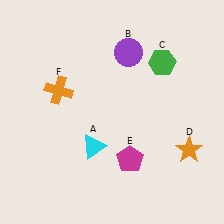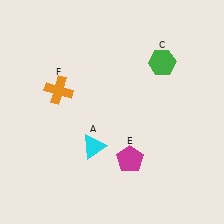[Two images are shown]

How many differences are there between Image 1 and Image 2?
There are 2 differences between the two images.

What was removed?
The purple circle (B), the orange star (D) were removed in Image 2.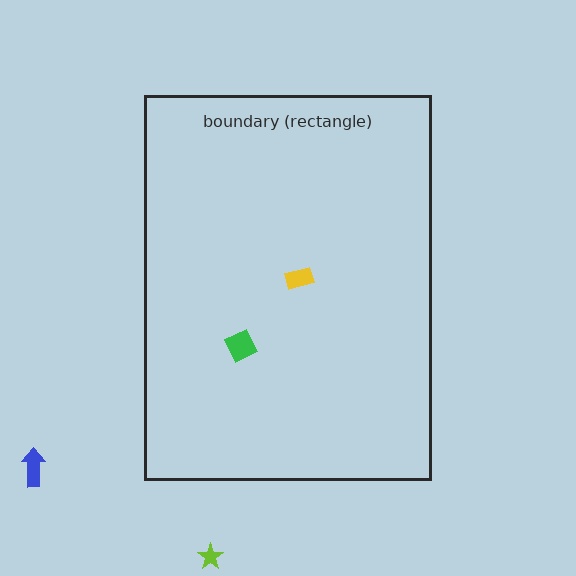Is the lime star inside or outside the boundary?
Outside.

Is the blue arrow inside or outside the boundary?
Outside.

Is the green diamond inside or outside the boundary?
Inside.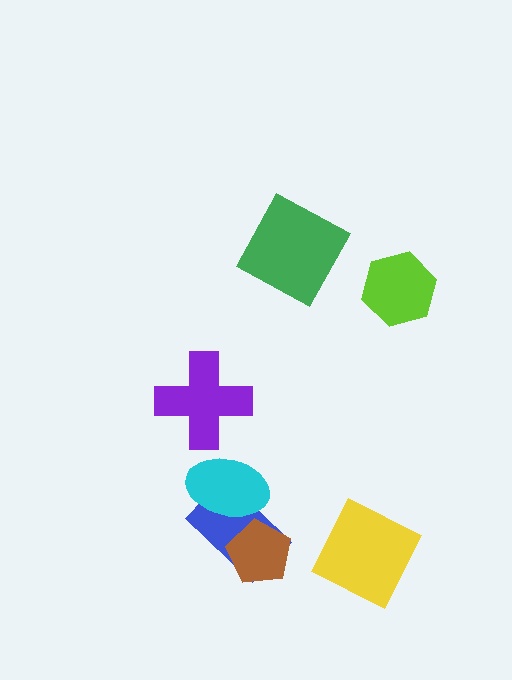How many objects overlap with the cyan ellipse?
1 object overlaps with the cyan ellipse.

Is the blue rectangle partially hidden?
Yes, it is partially covered by another shape.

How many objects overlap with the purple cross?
0 objects overlap with the purple cross.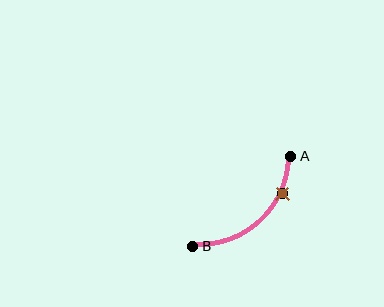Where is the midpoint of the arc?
The arc midpoint is the point on the curve farthest from the straight line joining A and B. It sits below and to the right of that line.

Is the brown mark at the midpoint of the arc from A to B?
No. The brown mark lies on the arc but is closer to endpoint A. The arc midpoint would be at the point on the curve equidistant along the arc from both A and B.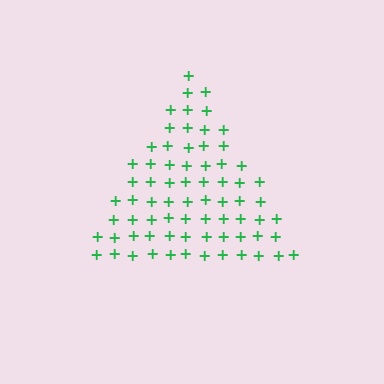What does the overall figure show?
The overall figure shows a triangle.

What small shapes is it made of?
It is made of small plus signs.